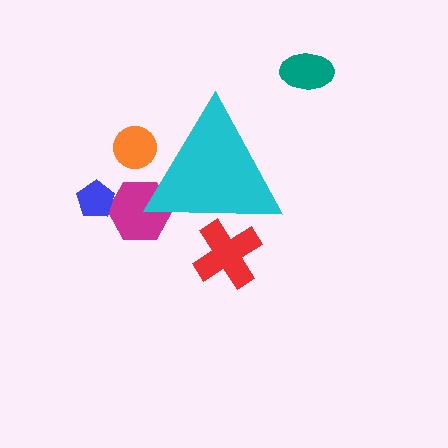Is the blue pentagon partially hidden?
No, the blue pentagon is fully visible.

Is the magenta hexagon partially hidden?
Yes, the magenta hexagon is partially hidden behind the cyan triangle.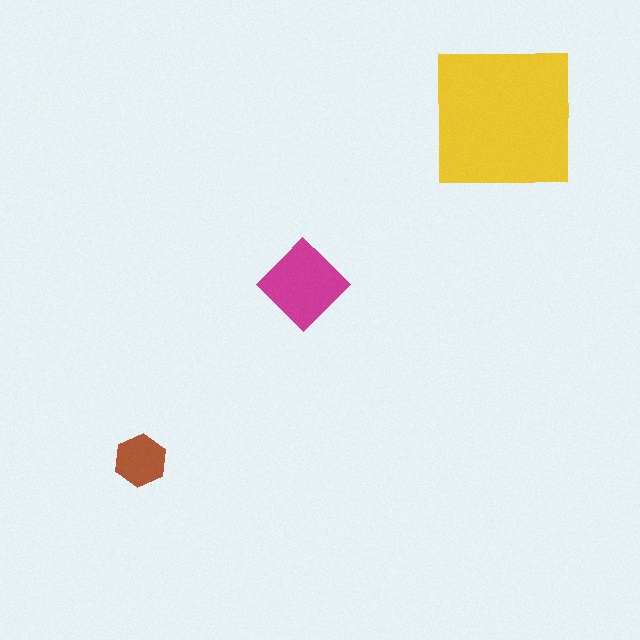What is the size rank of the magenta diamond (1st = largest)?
2nd.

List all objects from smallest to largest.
The brown hexagon, the magenta diamond, the yellow square.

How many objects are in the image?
There are 3 objects in the image.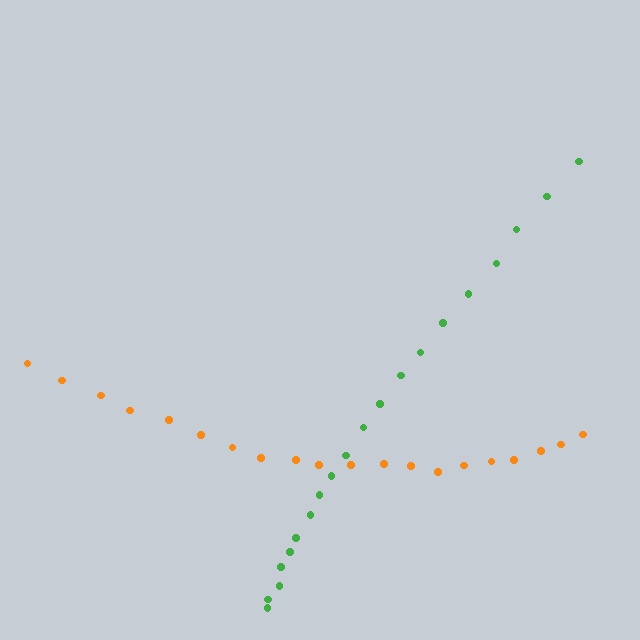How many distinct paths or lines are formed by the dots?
There are 2 distinct paths.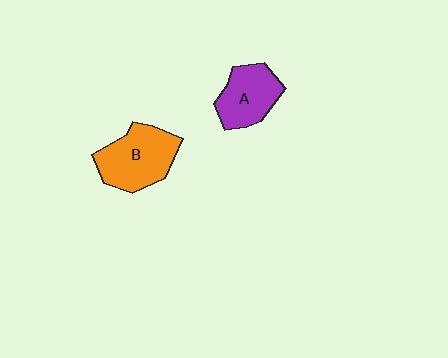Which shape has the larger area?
Shape B (orange).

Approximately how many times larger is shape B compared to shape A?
Approximately 1.3 times.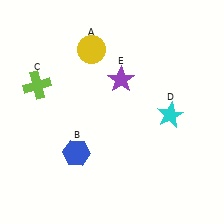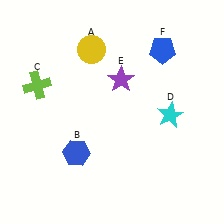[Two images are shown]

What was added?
A blue pentagon (F) was added in Image 2.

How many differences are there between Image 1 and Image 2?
There is 1 difference between the two images.